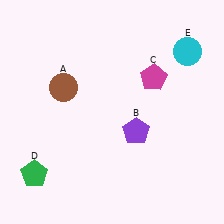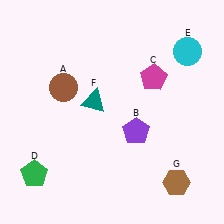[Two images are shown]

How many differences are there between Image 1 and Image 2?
There are 2 differences between the two images.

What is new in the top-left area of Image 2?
A teal triangle (F) was added in the top-left area of Image 2.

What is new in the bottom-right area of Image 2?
A brown hexagon (G) was added in the bottom-right area of Image 2.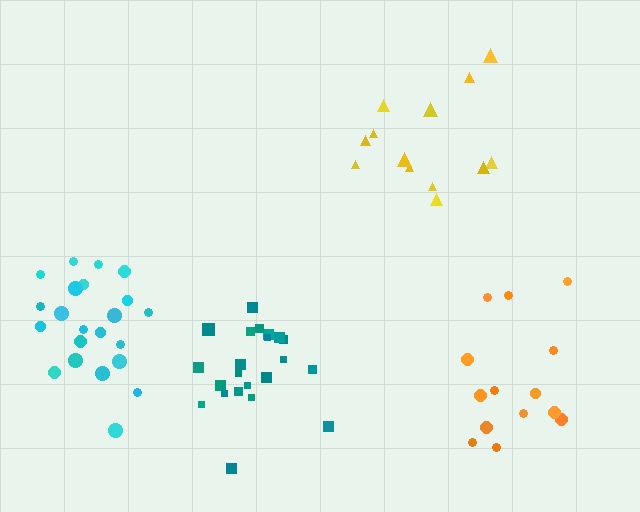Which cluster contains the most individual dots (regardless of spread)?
Teal (22).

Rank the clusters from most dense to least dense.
teal, cyan, yellow, orange.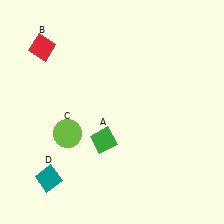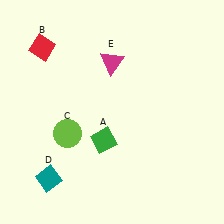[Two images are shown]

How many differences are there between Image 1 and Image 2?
There is 1 difference between the two images.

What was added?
A magenta triangle (E) was added in Image 2.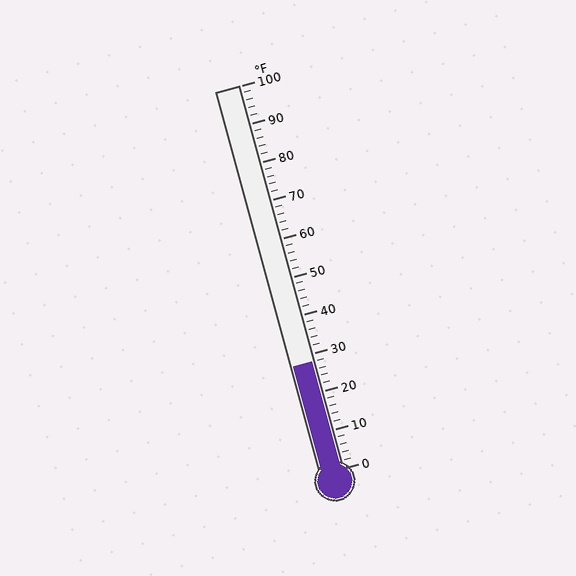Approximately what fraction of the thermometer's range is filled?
The thermometer is filled to approximately 30% of its range.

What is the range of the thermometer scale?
The thermometer scale ranges from 0°F to 100°F.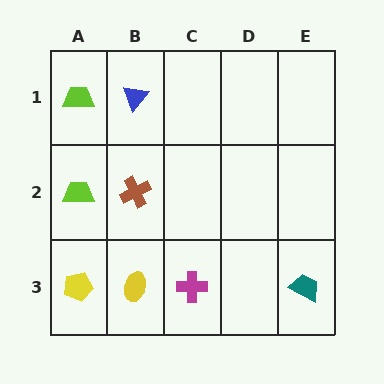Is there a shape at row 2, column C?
No, that cell is empty.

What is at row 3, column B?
A yellow ellipse.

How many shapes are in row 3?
4 shapes.